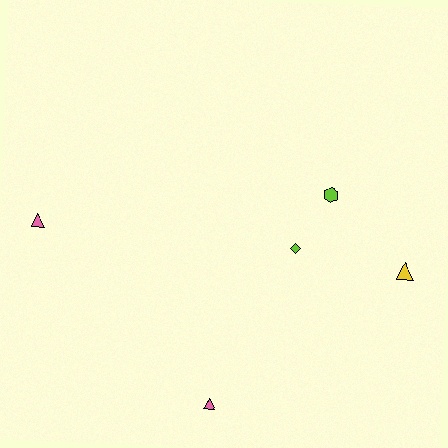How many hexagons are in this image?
There is 1 hexagon.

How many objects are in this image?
There are 5 objects.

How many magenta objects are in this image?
There are no magenta objects.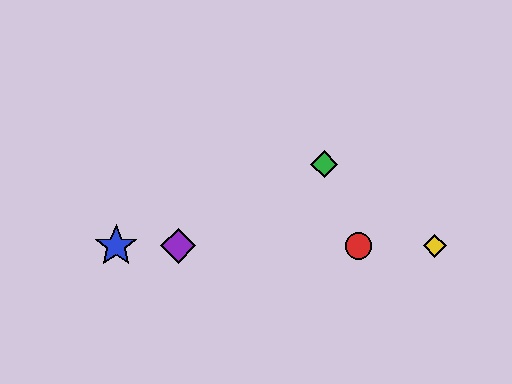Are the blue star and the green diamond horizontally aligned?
No, the blue star is at y≈246 and the green diamond is at y≈164.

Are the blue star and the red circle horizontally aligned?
Yes, both are at y≈246.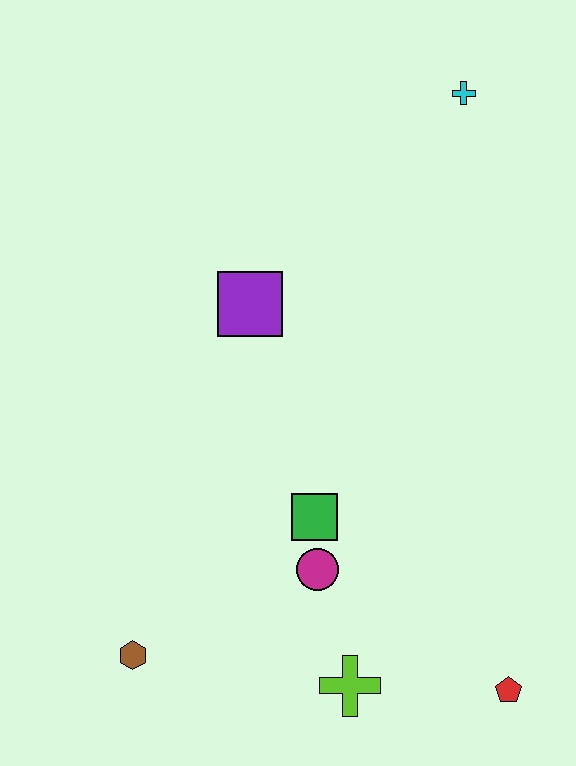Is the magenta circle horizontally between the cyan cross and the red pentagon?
No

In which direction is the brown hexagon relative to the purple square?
The brown hexagon is below the purple square.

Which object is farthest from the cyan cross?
The brown hexagon is farthest from the cyan cross.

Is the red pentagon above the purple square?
No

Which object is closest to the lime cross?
The magenta circle is closest to the lime cross.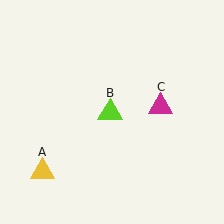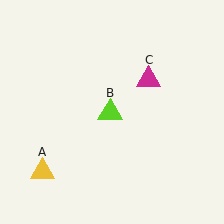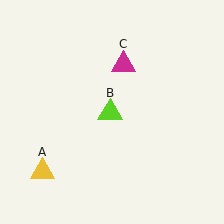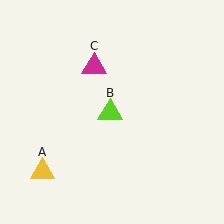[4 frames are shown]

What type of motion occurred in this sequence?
The magenta triangle (object C) rotated counterclockwise around the center of the scene.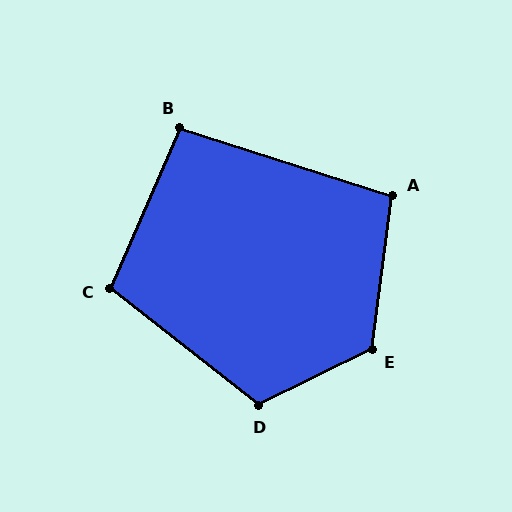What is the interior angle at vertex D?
Approximately 115 degrees (obtuse).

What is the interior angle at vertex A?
Approximately 100 degrees (obtuse).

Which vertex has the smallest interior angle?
B, at approximately 96 degrees.